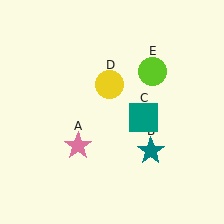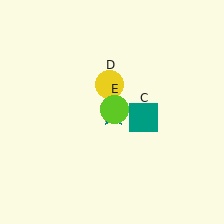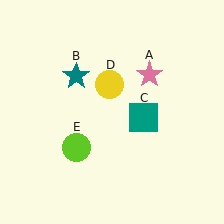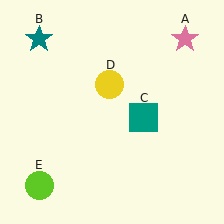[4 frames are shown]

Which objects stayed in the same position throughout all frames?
Teal square (object C) and yellow circle (object D) remained stationary.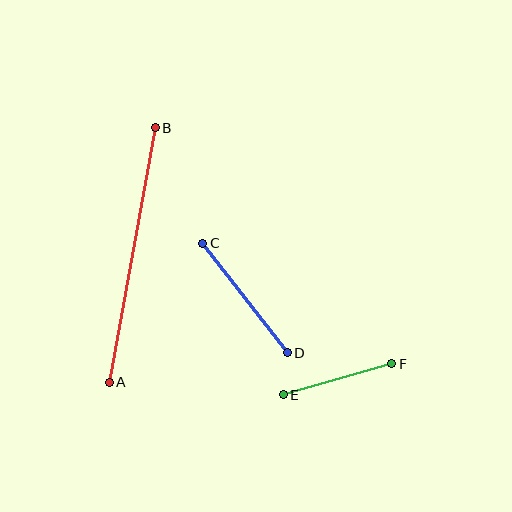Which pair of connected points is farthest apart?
Points A and B are farthest apart.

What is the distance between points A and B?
The distance is approximately 259 pixels.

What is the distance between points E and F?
The distance is approximately 113 pixels.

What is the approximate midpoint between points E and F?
The midpoint is at approximately (337, 379) pixels.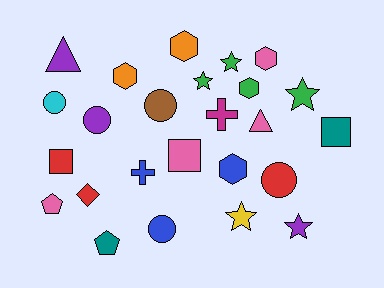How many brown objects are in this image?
There is 1 brown object.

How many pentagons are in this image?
There are 2 pentagons.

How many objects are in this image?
There are 25 objects.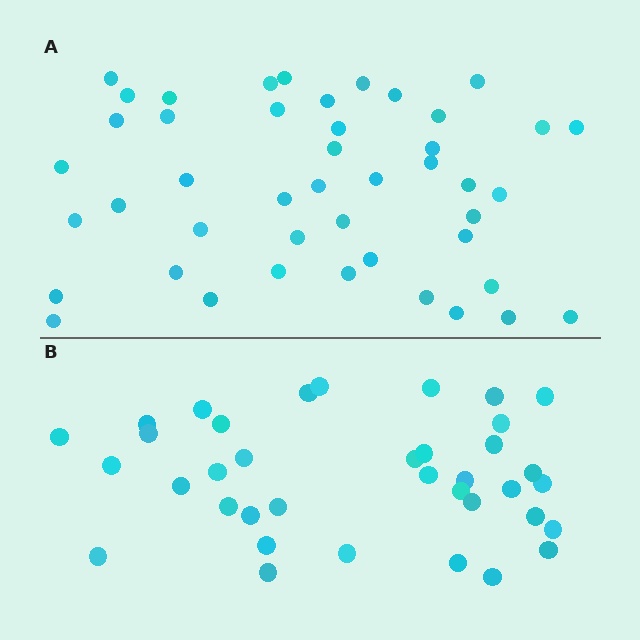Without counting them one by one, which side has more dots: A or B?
Region A (the top region) has more dots.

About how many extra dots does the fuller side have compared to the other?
Region A has roughly 8 or so more dots than region B.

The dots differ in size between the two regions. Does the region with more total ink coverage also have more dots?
No. Region B has more total ink coverage because its dots are larger, but region A actually contains more individual dots. Total area can be misleading — the number of items is what matters here.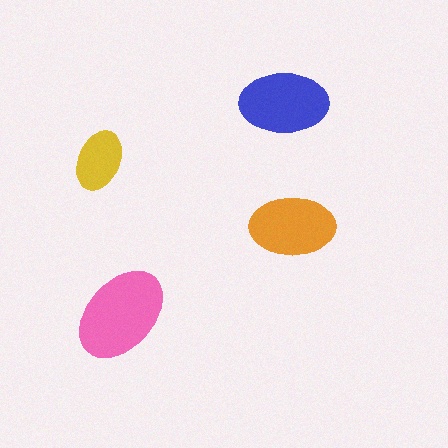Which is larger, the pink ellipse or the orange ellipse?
The pink one.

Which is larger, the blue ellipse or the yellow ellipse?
The blue one.